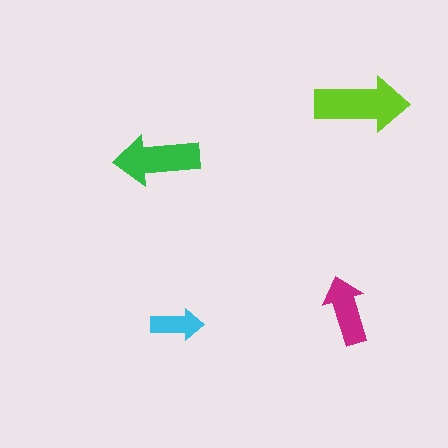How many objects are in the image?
There are 4 objects in the image.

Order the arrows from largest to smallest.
the lime one, the green one, the magenta one, the cyan one.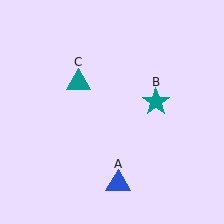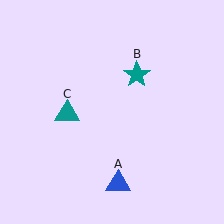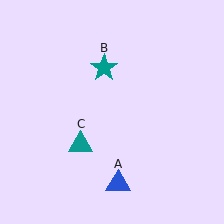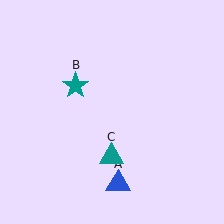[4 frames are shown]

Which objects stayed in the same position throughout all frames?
Blue triangle (object A) remained stationary.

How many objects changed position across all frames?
2 objects changed position: teal star (object B), teal triangle (object C).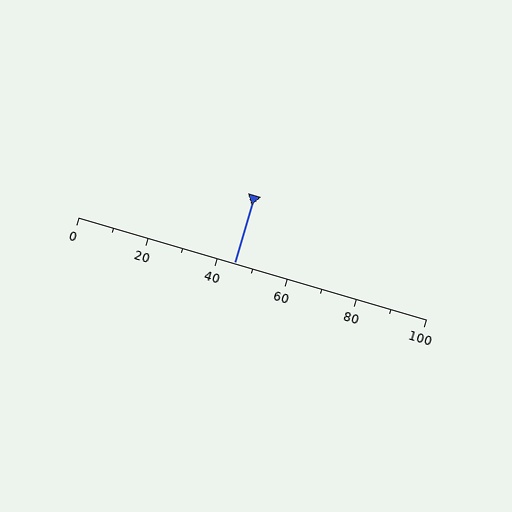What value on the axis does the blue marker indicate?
The marker indicates approximately 45.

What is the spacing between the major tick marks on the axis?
The major ticks are spaced 20 apart.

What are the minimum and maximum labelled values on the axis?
The axis runs from 0 to 100.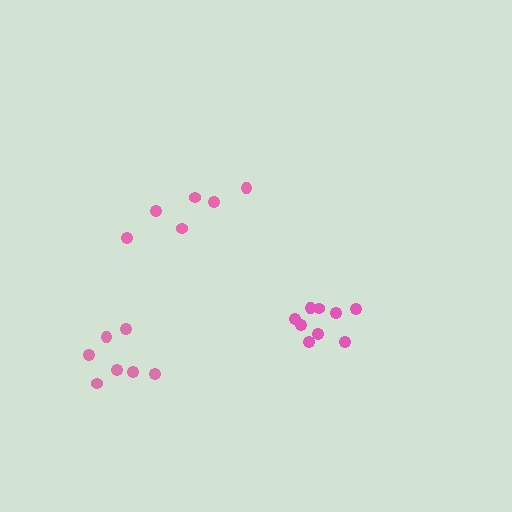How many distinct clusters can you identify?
There are 3 distinct clusters.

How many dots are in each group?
Group 1: 6 dots, Group 2: 9 dots, Group 3: 7 dots (22 total).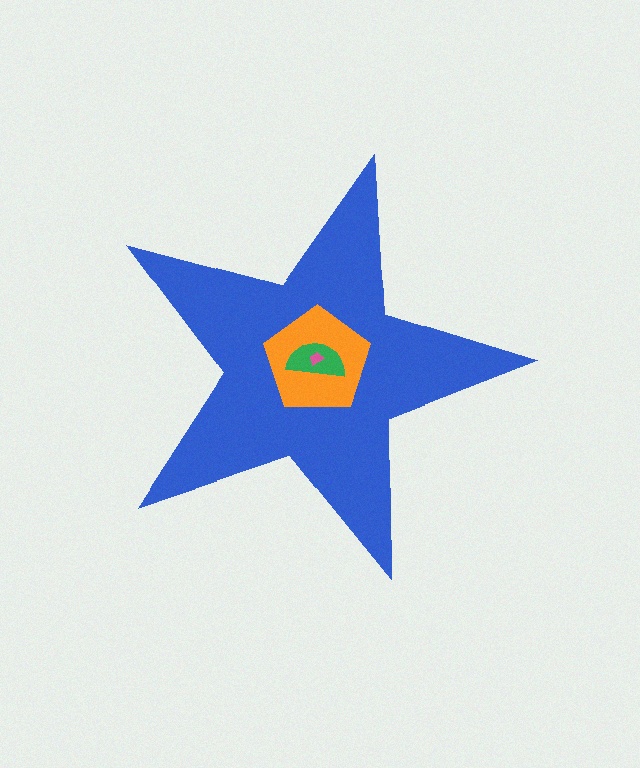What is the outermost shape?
The blue star.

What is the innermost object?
The pink trapezoid.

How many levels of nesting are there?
4.